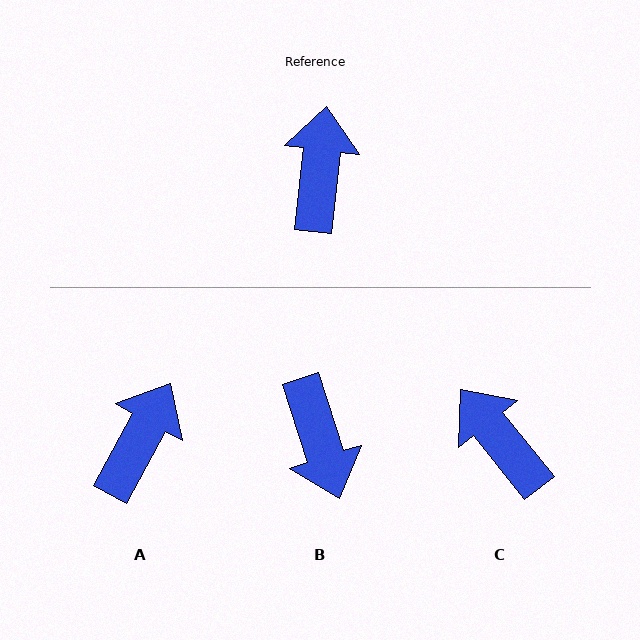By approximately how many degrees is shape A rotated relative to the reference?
Approximately 22 degrees clockwise.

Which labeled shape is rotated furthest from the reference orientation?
B, about 156 degrees away.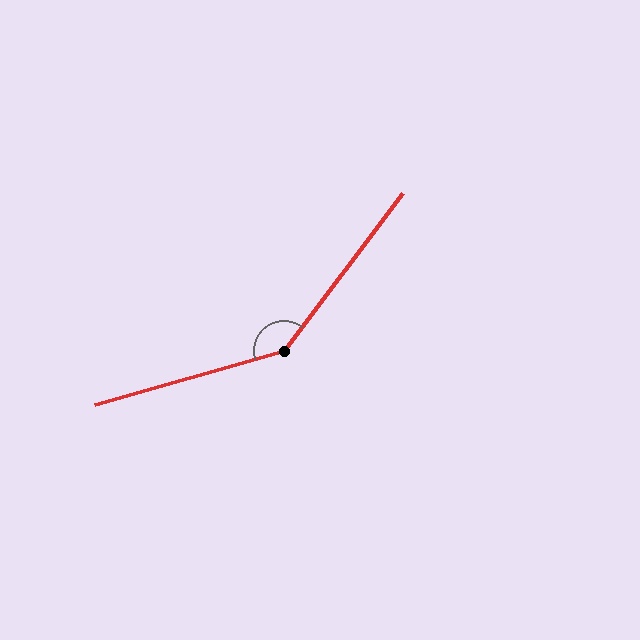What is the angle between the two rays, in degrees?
Approximately 143 degrees.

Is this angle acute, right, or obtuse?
It is obtuse.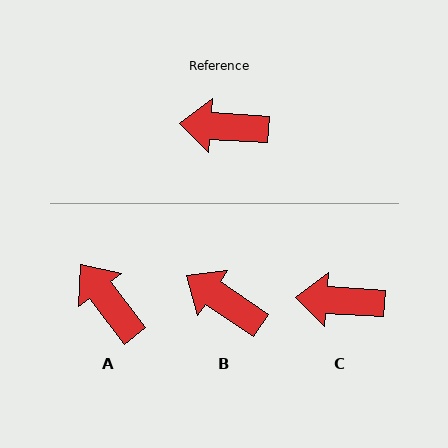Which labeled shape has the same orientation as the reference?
C.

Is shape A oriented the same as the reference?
No, it is off by about 49 degrees.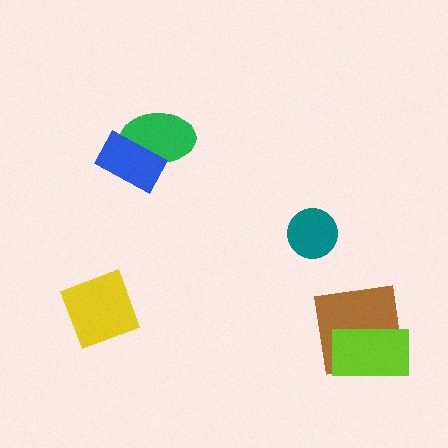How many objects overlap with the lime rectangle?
1 object overlaps with the lime rectangle.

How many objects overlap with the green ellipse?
1 object overlaps with the green ellipse.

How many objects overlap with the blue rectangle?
1 object overlaps with the blue rectangle.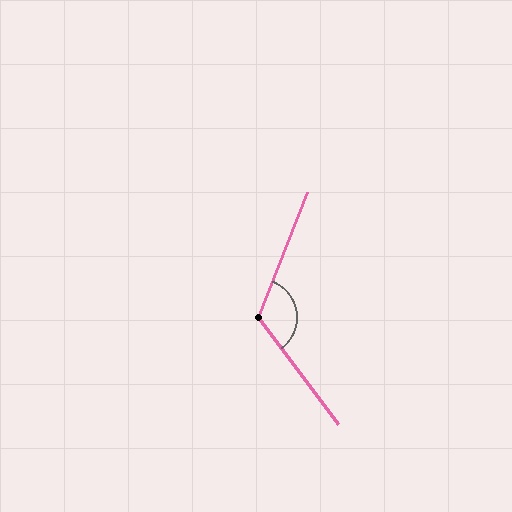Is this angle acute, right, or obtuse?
It is obtuse.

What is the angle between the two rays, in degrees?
Approximately 122 degrees.